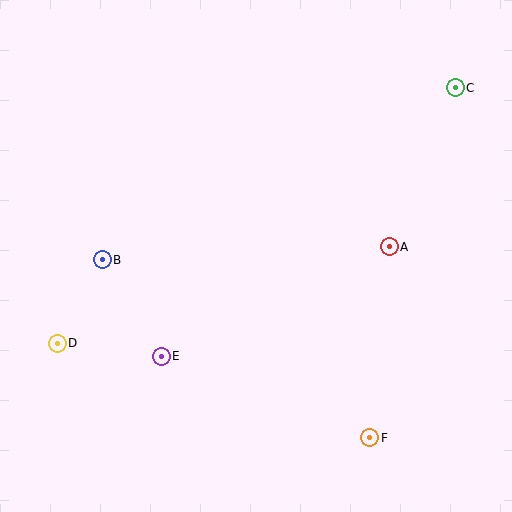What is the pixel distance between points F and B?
The distance between F and B is 321 pixels.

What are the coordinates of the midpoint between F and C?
The midpoint between F and C is at (412, 263).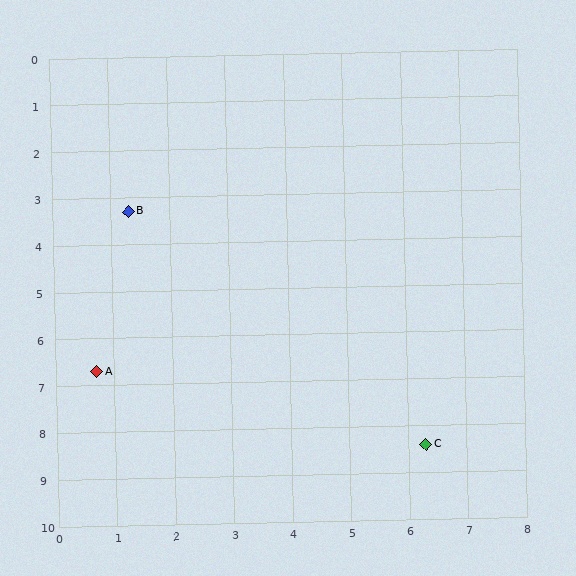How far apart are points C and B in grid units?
Points C and B are about 7.1 grid units apart.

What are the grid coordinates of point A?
Point A is at approximately (0.7, 6.7).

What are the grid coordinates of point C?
Point C is at approximately (6.3, 8.4).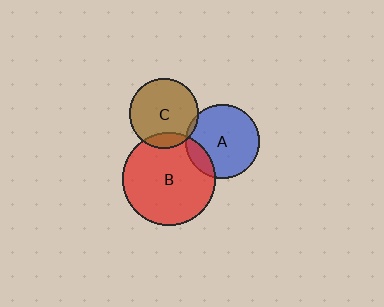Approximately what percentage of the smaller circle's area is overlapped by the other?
Approximately 15%.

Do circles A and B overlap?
Yes.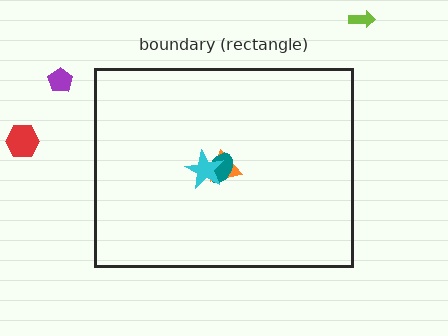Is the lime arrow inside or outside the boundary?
Outside.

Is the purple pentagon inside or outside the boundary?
Outside.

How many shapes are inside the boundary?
3 inside, 3 outside.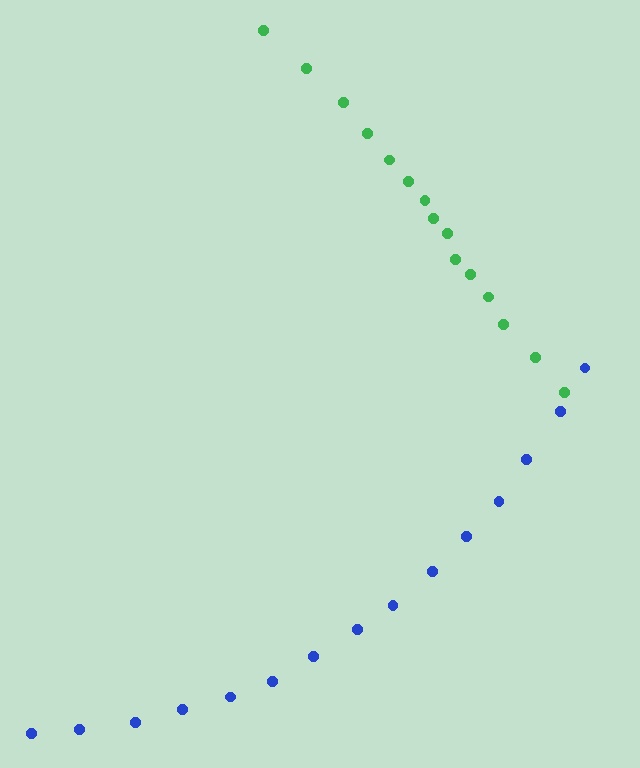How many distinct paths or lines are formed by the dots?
There are 2 distinct paths.